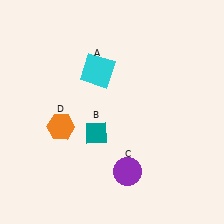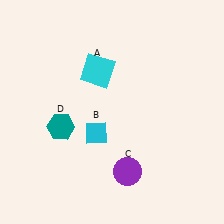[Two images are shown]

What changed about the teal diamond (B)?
In Image 1, B is teal. In Image 2, it changed to cyan.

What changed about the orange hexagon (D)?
In Image 1, D is orange. In Image 2, it changed to teal.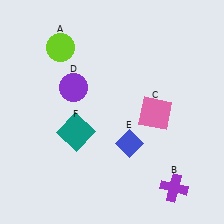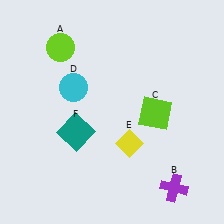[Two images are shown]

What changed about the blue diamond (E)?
In Image 1, E is blue. In Image 2, it changed to yellow.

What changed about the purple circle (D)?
In Image 1, D is purple. In Image 2, it changed to cyan.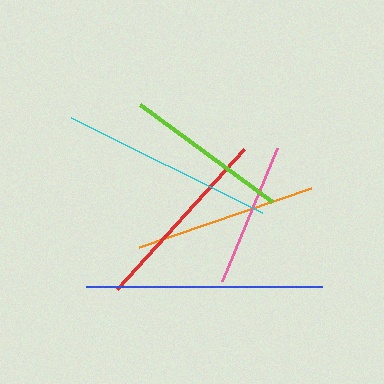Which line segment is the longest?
The blue line is the longest at approximately 236 pixels.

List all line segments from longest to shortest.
From longest to shortest: blue, cyan, red, orange, lime, pink.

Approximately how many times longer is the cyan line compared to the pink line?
The cyan line is approximately 1.5 times the length of the pink line.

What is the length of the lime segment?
The lime segment is approximately 165 pixels long.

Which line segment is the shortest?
The pink line is the shortest at approximately 144 pixels.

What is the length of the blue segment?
The blue segment is approximately 236 pixels long.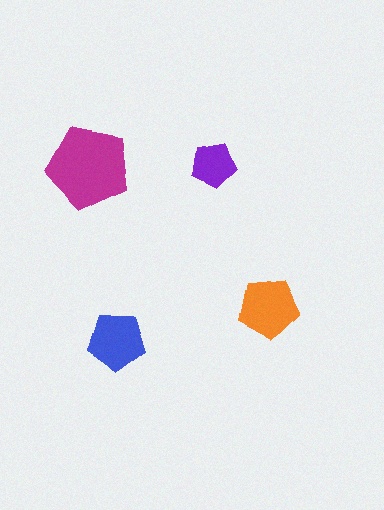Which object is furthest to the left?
The magenta pentagon is leftmost.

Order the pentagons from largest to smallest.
the magenta one, the orange one, the blue one, the purple one.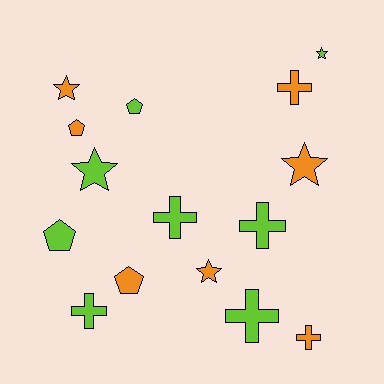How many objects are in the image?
There are 15 objects.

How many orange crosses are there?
There are 2 orange crosses.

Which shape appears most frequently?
Cross, with 6 objects.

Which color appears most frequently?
Lime, with 8 objects.